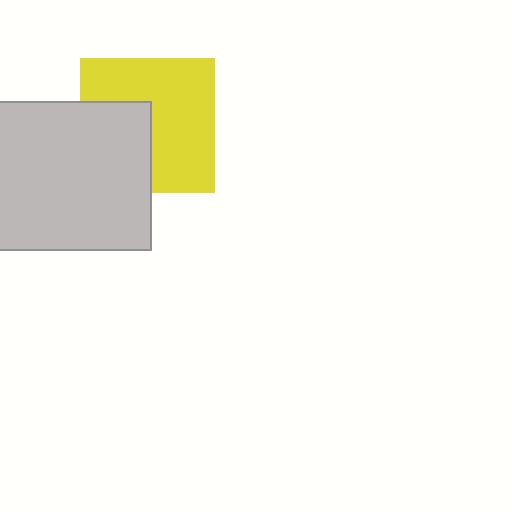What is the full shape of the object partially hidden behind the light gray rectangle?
The partially hidden object is a yellow square.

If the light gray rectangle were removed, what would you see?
You would see the complete yellow square.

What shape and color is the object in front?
The object in front is a light gray rectangle.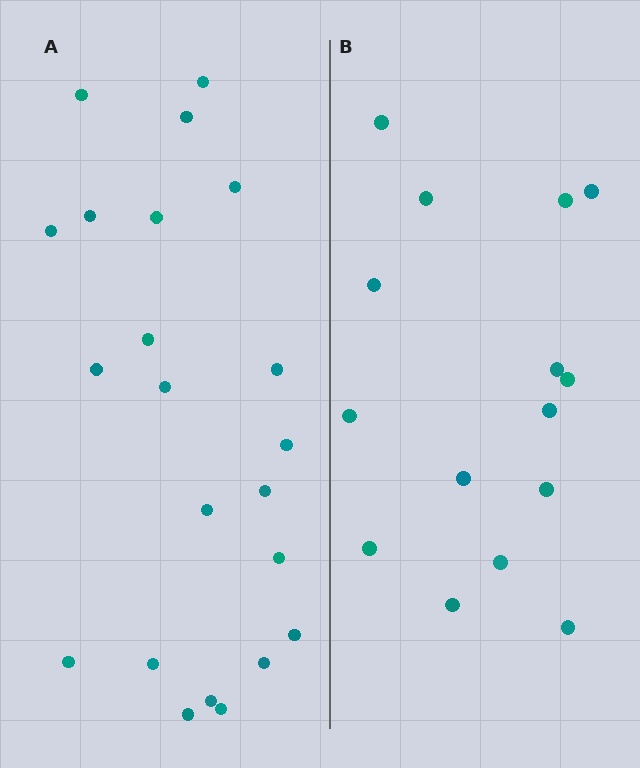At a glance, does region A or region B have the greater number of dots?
Region A (the left region) has more dots.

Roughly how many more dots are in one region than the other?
Region A has roughly 8 or so more dots than region B.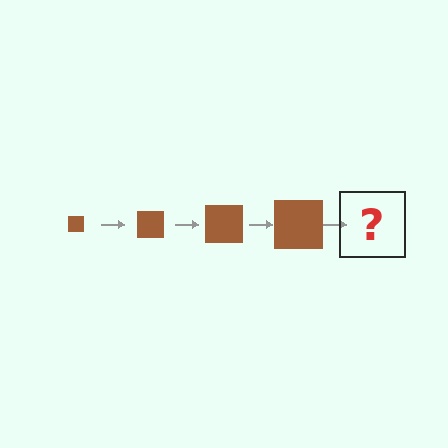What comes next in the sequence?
The next element should be a brown square, larger than the previous one.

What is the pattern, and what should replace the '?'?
The pattern is that the square gets progressively larger each step. The '?' should be a brown square, larger than the previous one.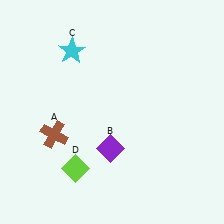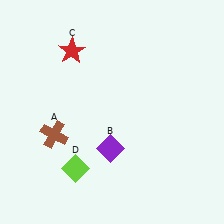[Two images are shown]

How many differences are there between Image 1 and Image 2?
There is 1 difference between the two images.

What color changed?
The star (C) changed from cyan in Image 1 to red in Image 2.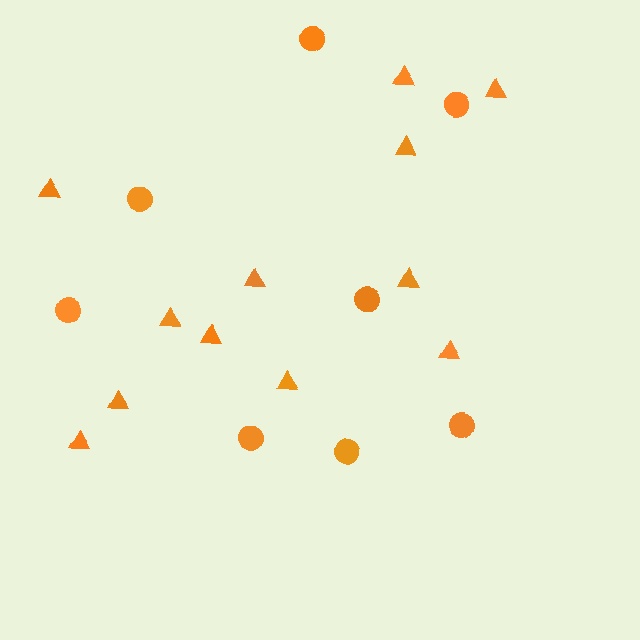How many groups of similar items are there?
There are 2 groups: one group of circles (8) and one group of triangles (12).